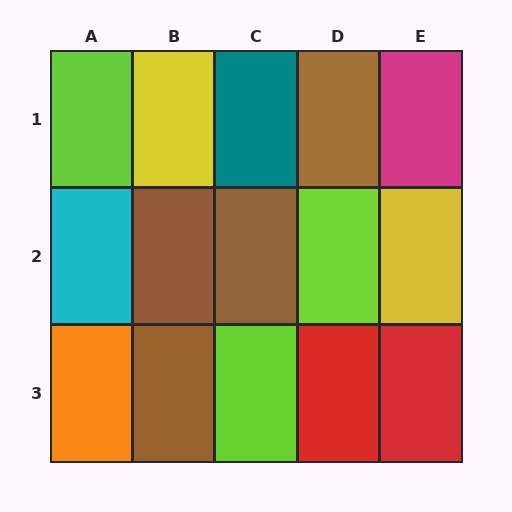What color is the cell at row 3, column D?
Red.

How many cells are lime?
3 cells are lime.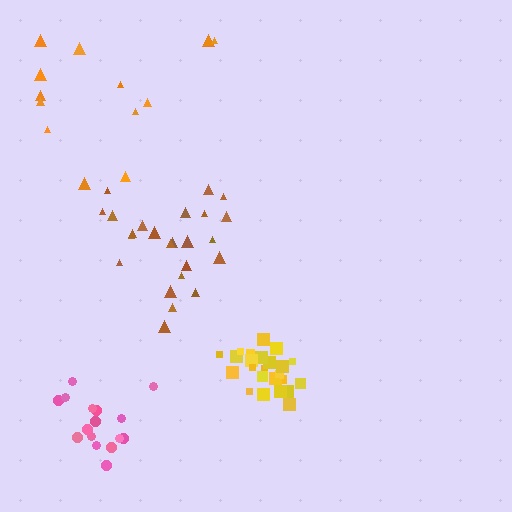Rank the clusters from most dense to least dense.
yellow, pink, brown, orange.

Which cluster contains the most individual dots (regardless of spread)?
Yellow (25).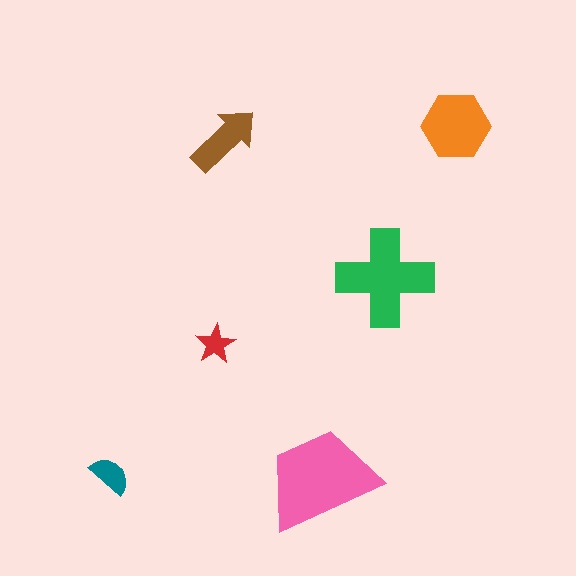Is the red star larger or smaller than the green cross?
Smaller.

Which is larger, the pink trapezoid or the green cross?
The pink trapezoid.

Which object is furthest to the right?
The orange hexagon is rightmost.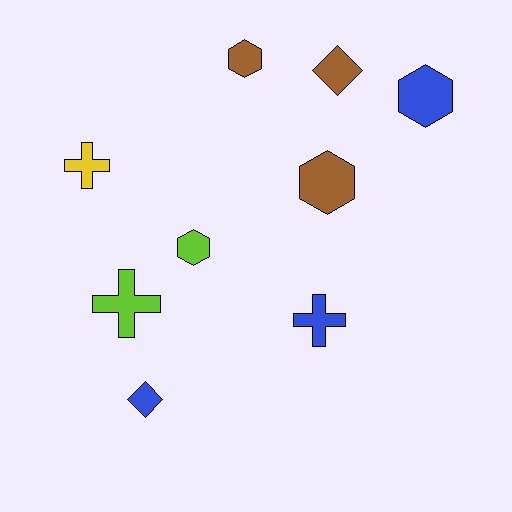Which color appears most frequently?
Brown, with 3 objects.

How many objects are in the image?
There are 9 objects.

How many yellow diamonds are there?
There are no yellow diamonds.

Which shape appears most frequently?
Hexagon, with 4 objects.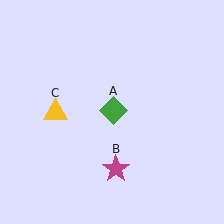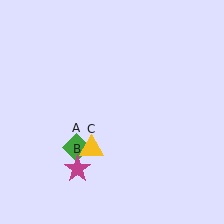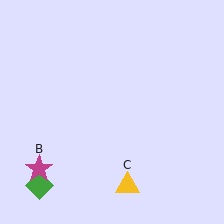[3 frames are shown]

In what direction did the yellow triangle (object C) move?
The yellow triangle (object C) moved down and to the right.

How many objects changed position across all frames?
3 objects changed position: green diamond (object A), magenta star (object B), yellow triangle (object C).